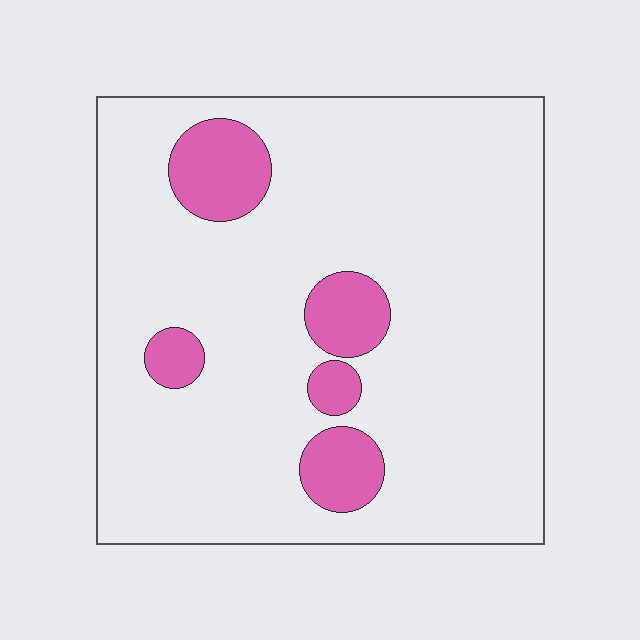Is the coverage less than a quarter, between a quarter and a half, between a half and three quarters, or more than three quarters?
Less than a quarter.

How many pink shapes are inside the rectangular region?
5.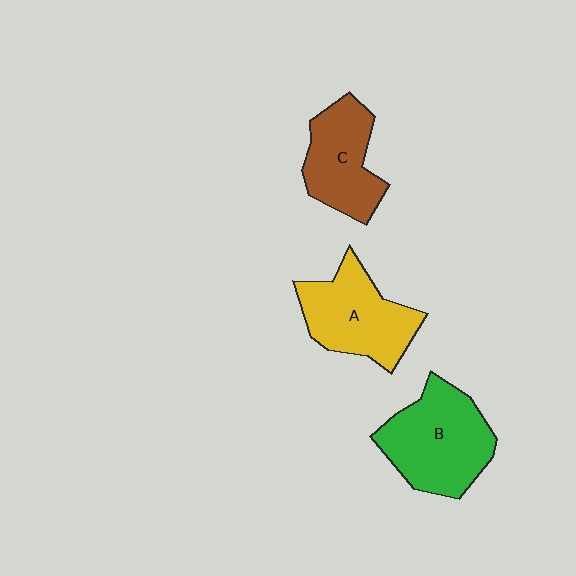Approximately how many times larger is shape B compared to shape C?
Approximately 1.3 times.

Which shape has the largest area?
Shape B (green).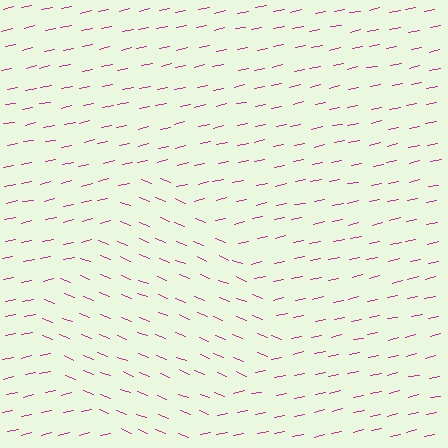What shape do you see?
I see a diamond.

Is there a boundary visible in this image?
Yes, there is a texture boundary formed by a change in line orientation.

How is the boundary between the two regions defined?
The boundary is defined purely by a change in line orientation (approximately 34 degrees difference). All lines are the same color and thickness.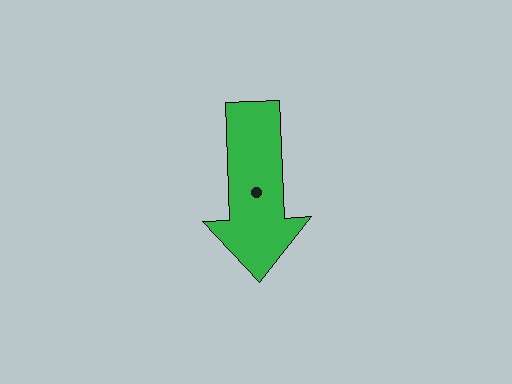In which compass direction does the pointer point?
South.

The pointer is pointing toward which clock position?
Roughly 6 o'clock.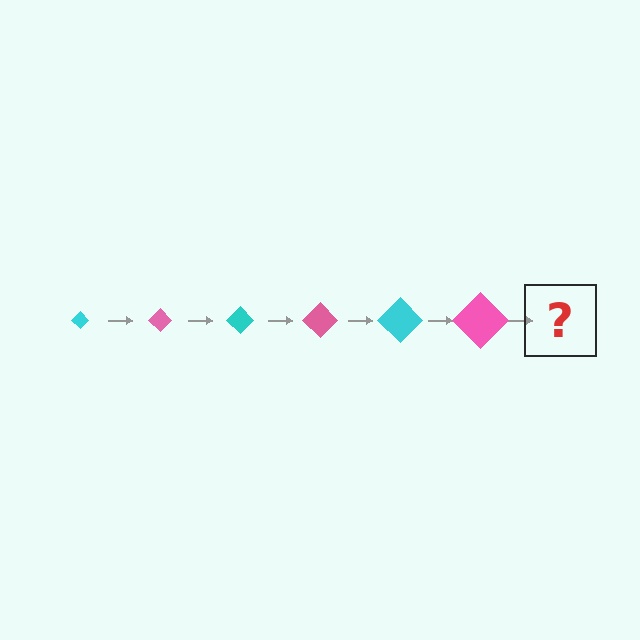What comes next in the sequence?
The next element should be a cyan diamond, larger than the previous one.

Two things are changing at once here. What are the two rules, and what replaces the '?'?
The two rules are that the diamond grows larger each step and the color cycles through cyan and pink. The '?' should be a cyan diamond, larger than the previous one.